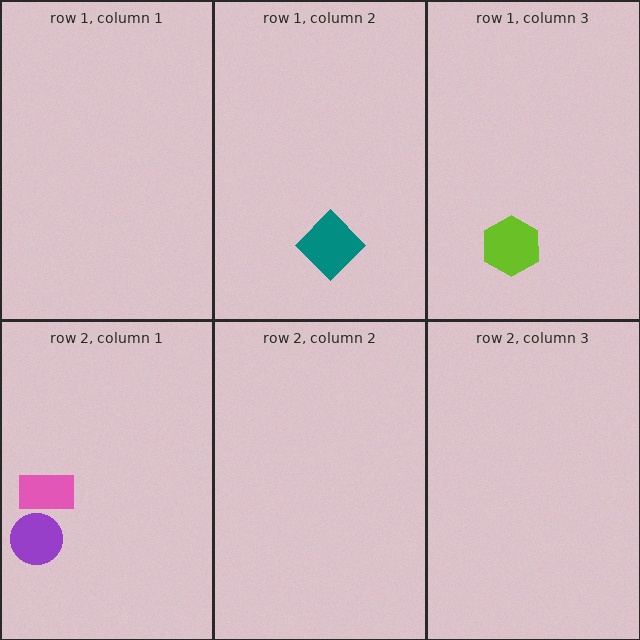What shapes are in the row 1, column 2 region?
The teal diamond.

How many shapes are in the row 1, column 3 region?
1.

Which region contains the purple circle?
The row 2, column 1 region.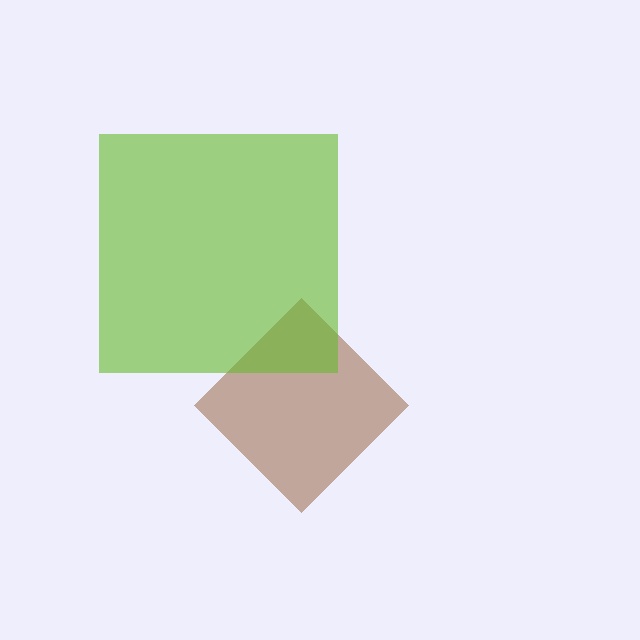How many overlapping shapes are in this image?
There are 2 overlapping shapes in the image.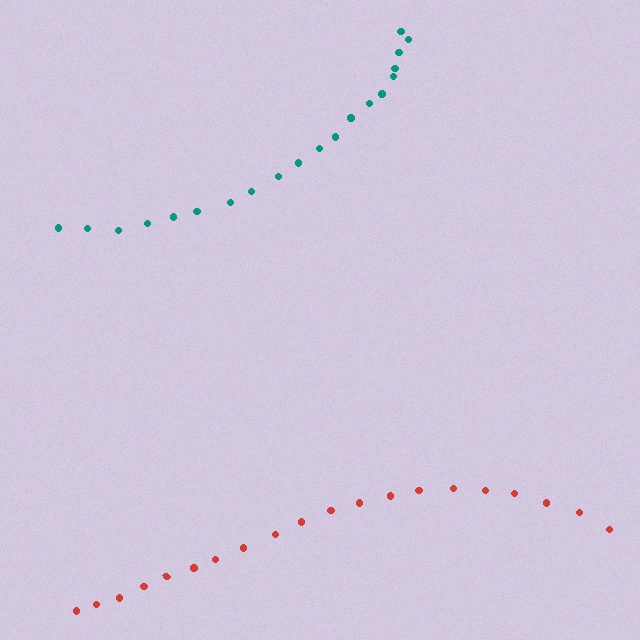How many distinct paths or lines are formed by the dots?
There are 2 distinct paths.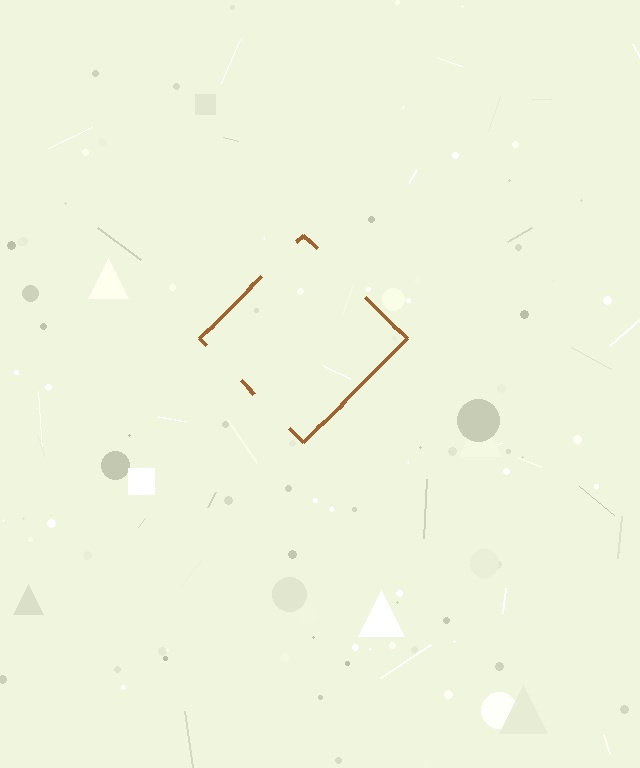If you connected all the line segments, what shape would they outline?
They would outline a diamond.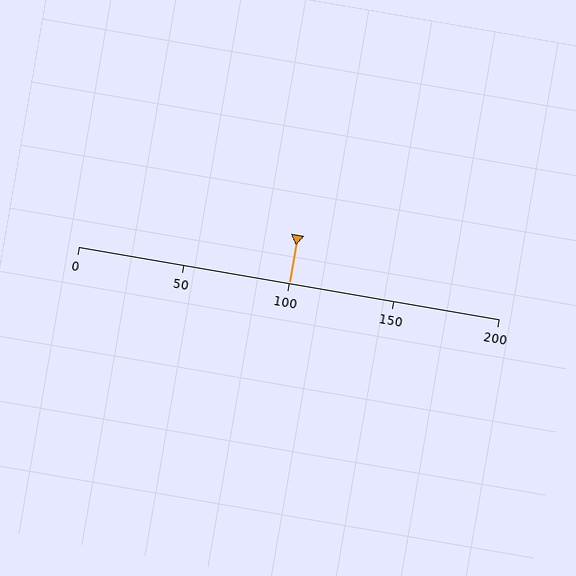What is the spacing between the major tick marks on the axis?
The major ticks are spaced 50 apart.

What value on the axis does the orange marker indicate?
The marker indicates approximately 100.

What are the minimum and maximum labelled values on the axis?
The axis runs from 0 to 200.